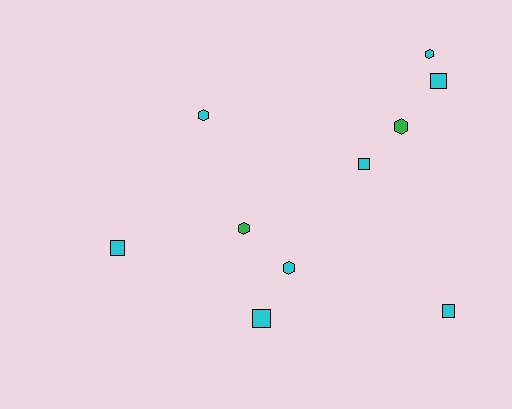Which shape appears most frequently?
Hexagon, with 5 objects.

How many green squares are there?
There are no green squares.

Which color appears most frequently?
Cyan, with 8 objects.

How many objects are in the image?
There are 10 objects.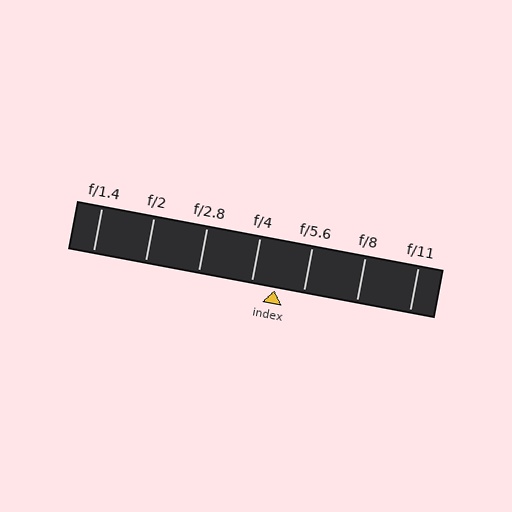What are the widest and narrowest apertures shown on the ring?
The widest aperture shown is f/1.4 and the narrowest is f/11.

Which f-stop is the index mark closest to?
The index mark is closest to f/4.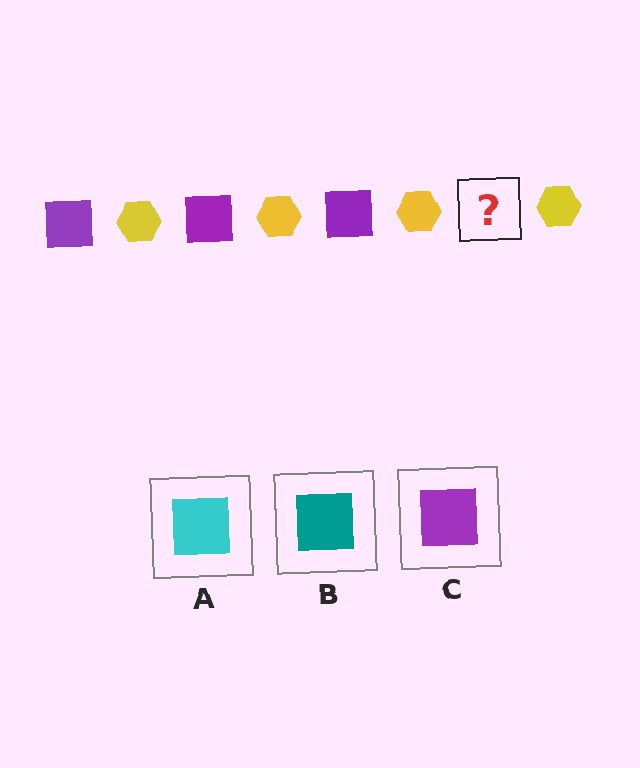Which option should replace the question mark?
Option C.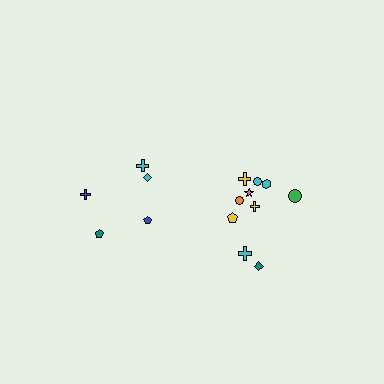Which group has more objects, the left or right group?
The right group.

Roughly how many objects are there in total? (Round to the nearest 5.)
Roughly 15 objects in total.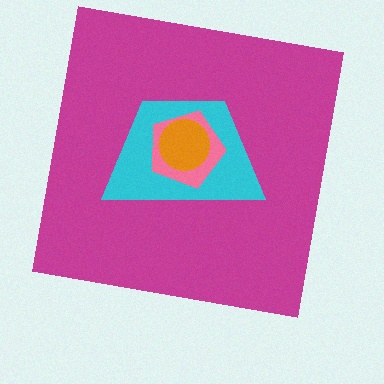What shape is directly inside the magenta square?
The cyan trapezoid.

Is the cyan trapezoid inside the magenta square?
Yes.